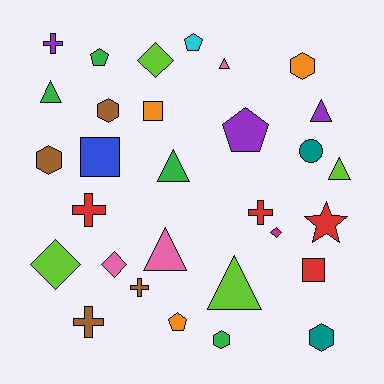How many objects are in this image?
There are 30 objects.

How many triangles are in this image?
There are 7 triangles.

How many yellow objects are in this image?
There are no yellow objects.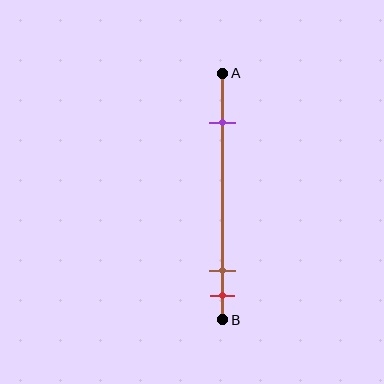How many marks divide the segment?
There are 3 marks dividing the segment.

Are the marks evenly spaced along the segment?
No, the marks are not evenly spaced.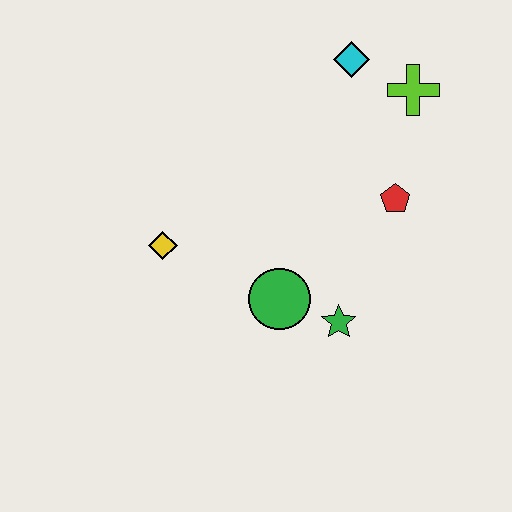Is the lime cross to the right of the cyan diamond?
Yes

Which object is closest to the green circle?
The green star is closest to the green circle.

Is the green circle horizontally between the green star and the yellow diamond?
Yes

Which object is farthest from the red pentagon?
The yellow diamond is farthest from the red pentagon.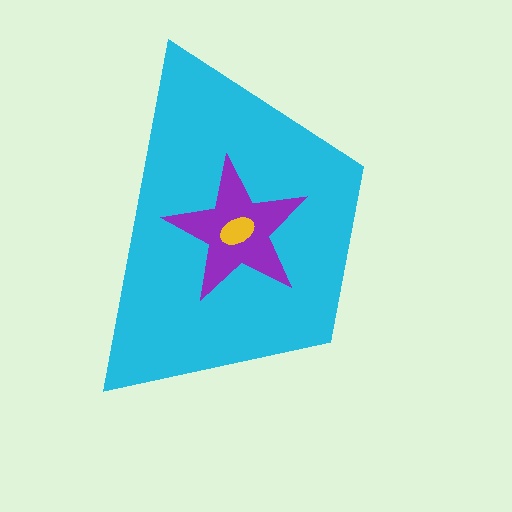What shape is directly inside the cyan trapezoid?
The purple star.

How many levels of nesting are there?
3.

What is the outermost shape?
The cyan trapezoid.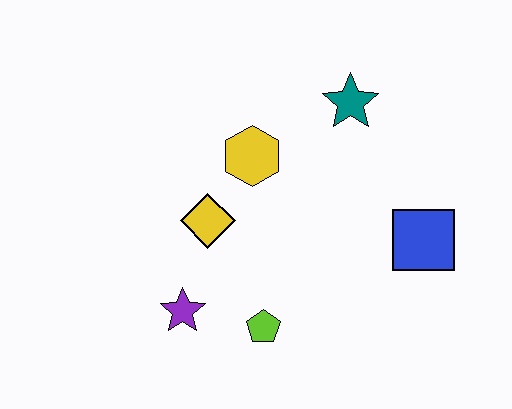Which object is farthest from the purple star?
The teal star is farthest from the purple star.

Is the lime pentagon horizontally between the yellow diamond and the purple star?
No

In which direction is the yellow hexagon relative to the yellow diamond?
The yellow hexagon is above the yellow diamond.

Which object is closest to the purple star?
The lime pentagon is closest to the purple star.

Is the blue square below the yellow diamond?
Yes